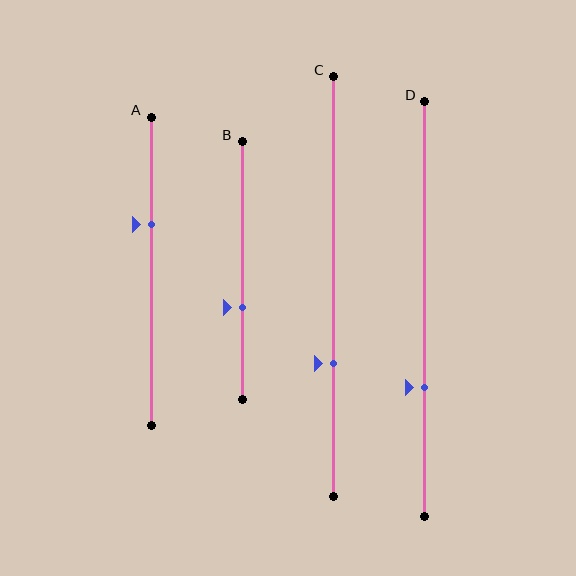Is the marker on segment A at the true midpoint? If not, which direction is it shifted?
No, the marker on segment A is shifted upward by about 15% of the segment length.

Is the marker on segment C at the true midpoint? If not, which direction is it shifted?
No, the marker on segment C is shifted downward by about 18% of the segment length.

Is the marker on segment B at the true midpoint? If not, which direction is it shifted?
No, the marker on segment B is shifted downward by about 14% of the segment length.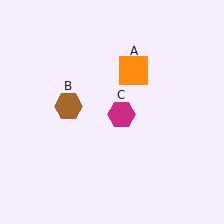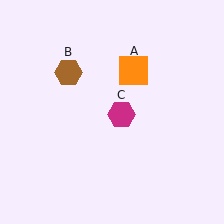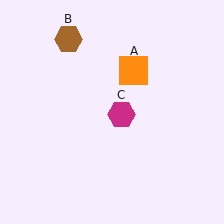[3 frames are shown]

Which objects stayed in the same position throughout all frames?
Orange square (object A) and magenta hexagon (object C) remained stationary.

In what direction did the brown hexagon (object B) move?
The brown hexagon (object B) moved up.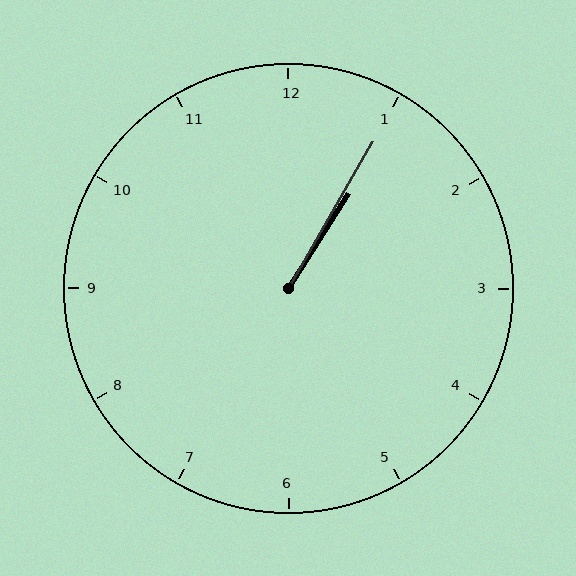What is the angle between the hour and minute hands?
Approximately 2 degrees.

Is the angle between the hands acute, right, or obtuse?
It is acute.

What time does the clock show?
1:05.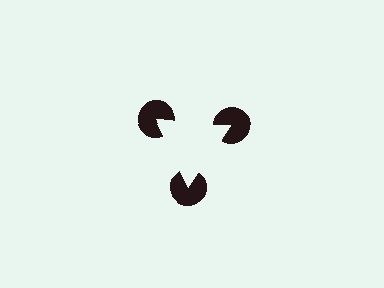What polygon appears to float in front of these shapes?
An illusory triangle — its edges are inferred from the aligned wedge cuts in the pac-man discs, not physically drawn.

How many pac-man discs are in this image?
There are 3 — one at each vertex of the illusory triangle.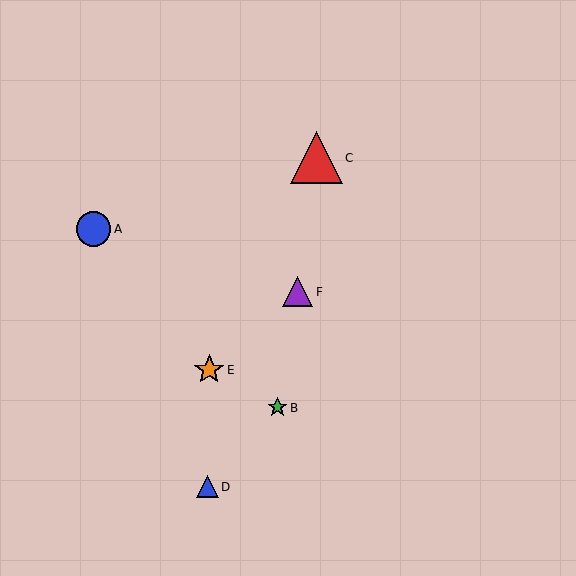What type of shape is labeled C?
Shape C is a red triangle.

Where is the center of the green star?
The center of the green star is at (277, 408).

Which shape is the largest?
The red triangle (labeled C) is the largest.